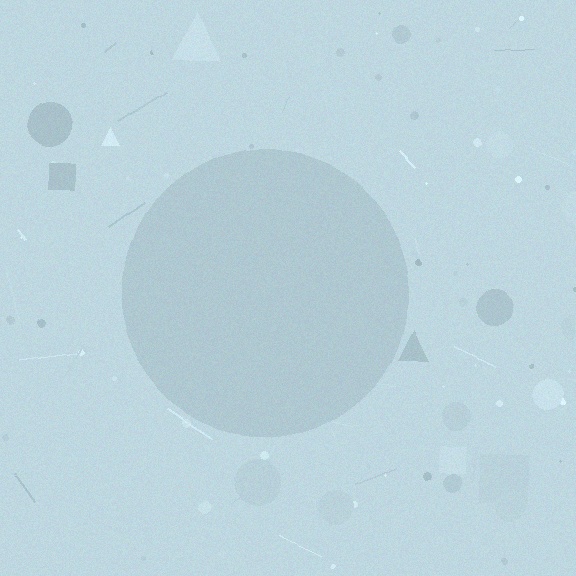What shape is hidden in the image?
A circle is hidden in the image.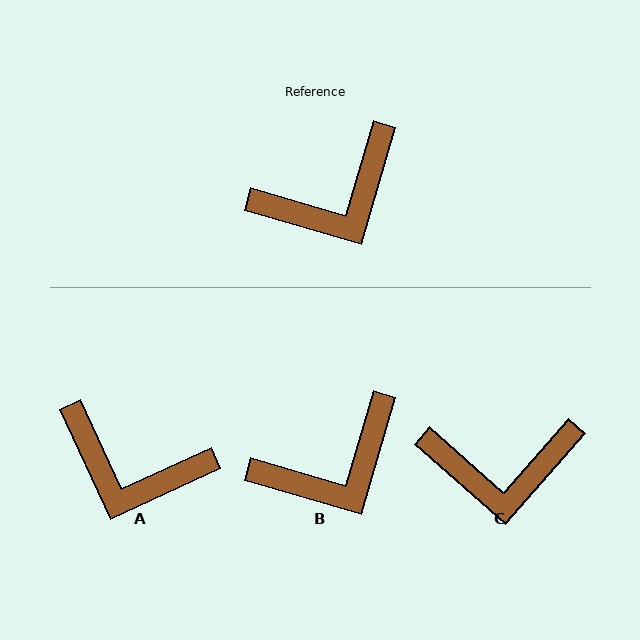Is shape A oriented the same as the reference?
No, it is off by about 49 degrees.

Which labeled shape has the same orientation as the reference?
B.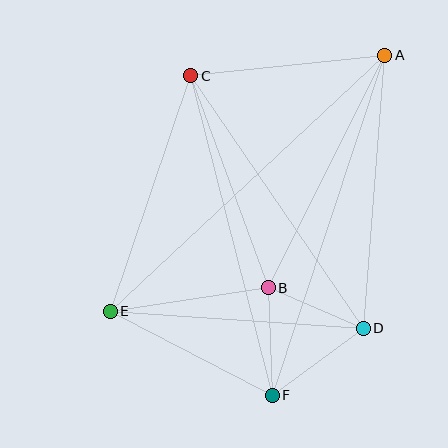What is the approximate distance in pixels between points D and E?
The distance between D and E is approximately 254 pixels.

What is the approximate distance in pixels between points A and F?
The distance between A and F is approximately 358 pixels.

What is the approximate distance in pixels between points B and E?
The distance between B and E is approximately 160 pixels.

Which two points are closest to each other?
Points B and D are closest to each other.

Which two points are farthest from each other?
Points A and E are farthest from each other.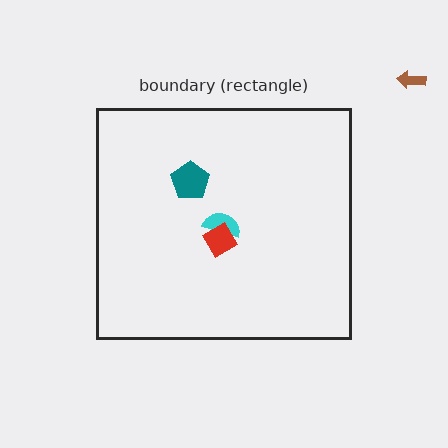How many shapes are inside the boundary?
3 inside, 1 outside.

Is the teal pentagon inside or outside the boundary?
Inside.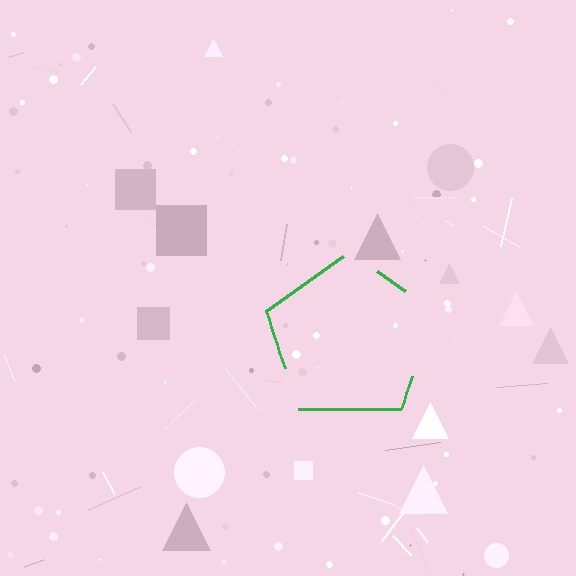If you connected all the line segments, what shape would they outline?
They would outline a pentagon.